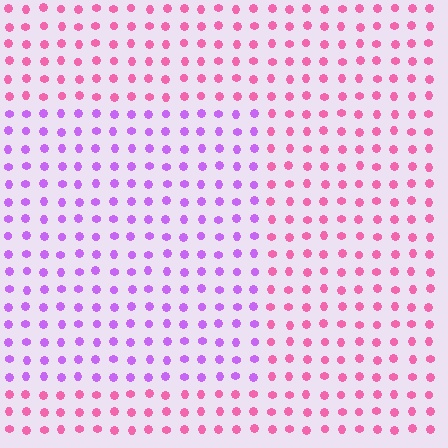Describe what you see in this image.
The image is filled with small pink elements in a uniform arrangement. A rectangle-shaped region is visible where the elements are tinted to a slightly different hue, forming a subtle color boundary.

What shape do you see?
I see a rectangle.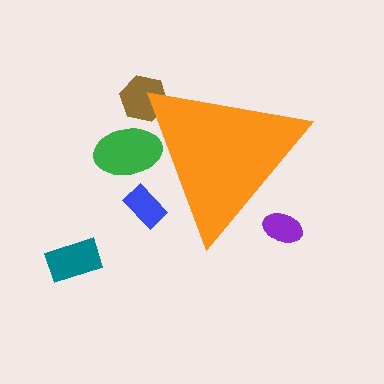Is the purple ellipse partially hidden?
Yes, the purple ellipse is partially hidden behind the orange triangle.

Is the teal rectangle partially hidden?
No, the teal rectangle is fully visible.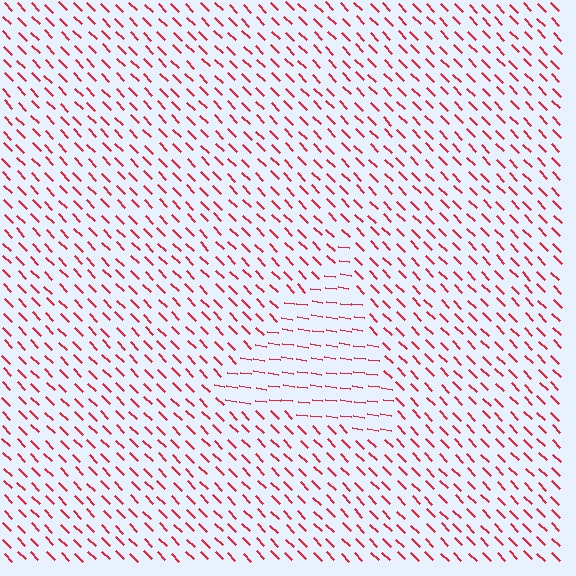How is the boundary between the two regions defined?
The boundary is defined purely by a change in line orientation (approximately 37 degrees difference). All lines are the same color and thickness.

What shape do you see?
I see a triangle.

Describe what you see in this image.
The image is filled with small red line segments. A triangle region in the image has lines oriented differently from the surrounding lines, creating a visible texture boundary.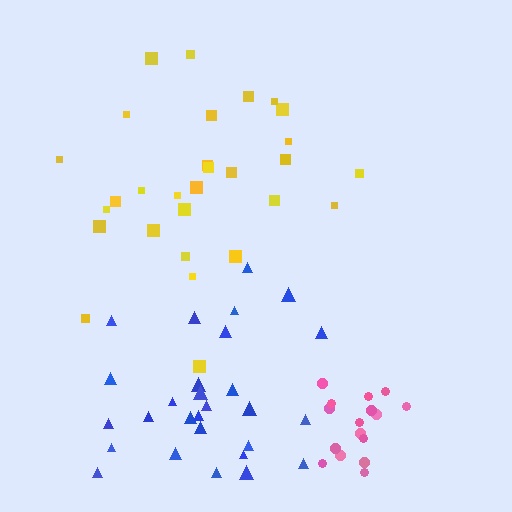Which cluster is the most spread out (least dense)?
Blue.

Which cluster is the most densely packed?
Pink.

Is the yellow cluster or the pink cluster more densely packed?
Pink.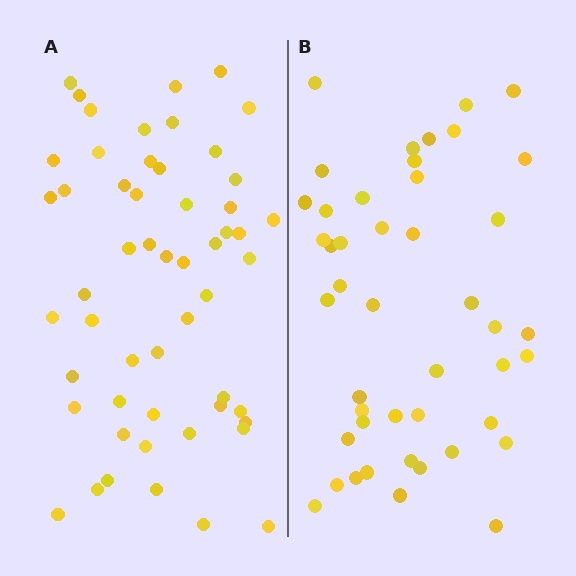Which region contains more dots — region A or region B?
Region A (the left region) has more dots.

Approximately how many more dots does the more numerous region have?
Region A has roughly 8 or so more dots than region B.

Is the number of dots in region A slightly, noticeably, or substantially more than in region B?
Region A has only slightly more — the two regions are fairly close. The ratio is roughly 1.2 to 1.